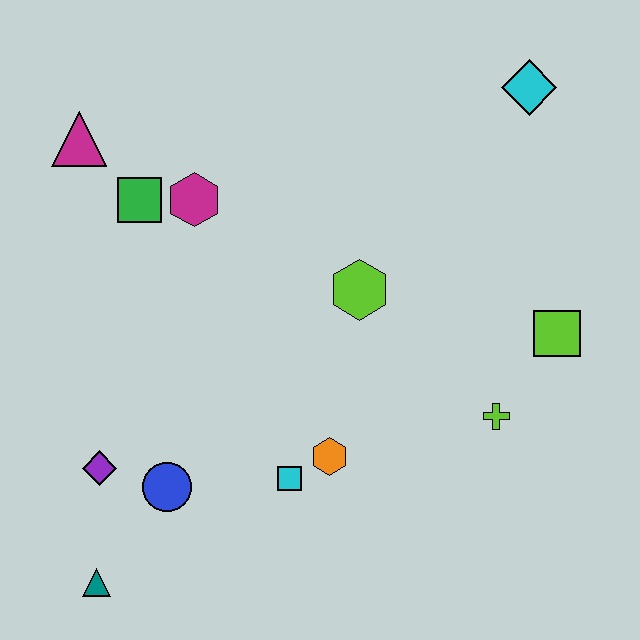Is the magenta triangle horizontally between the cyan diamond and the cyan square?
No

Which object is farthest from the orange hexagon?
The cyan diamond is farthest from the orange hexagon.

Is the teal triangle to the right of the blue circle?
No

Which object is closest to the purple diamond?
The blue circle is closest to the purple diamond.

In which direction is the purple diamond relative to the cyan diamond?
The purple diamond is to the left of the cyan diamond.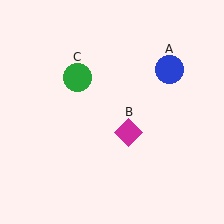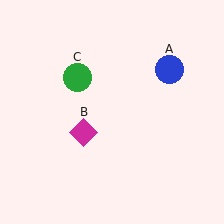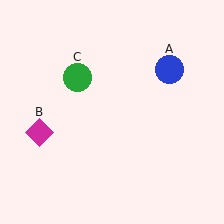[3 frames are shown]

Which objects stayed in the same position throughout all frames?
Blue circle (object A) and green circle (object C) remained stationary.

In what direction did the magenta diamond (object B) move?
The magenta diamond (object B) moved left.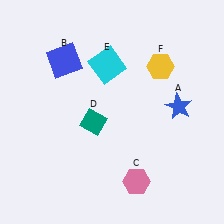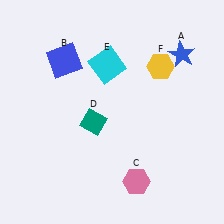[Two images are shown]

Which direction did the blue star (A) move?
The blue star (A) moved up.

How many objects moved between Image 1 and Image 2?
1 object moved between the two images.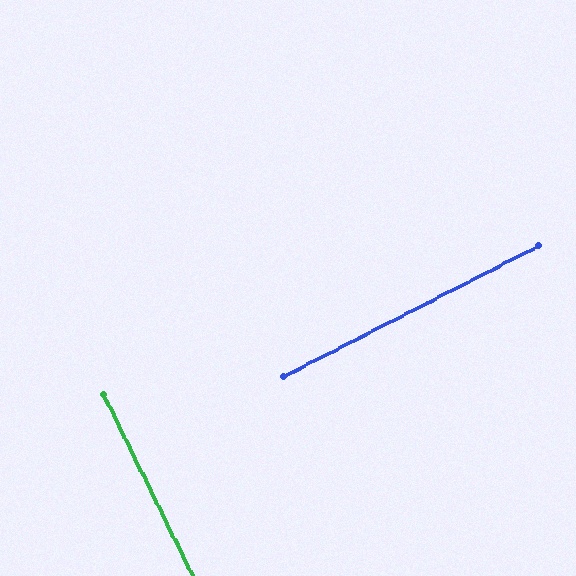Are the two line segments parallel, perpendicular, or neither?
Perpendicular — they meet at approximately 89°.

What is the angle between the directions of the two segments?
Approximately 89 degrees.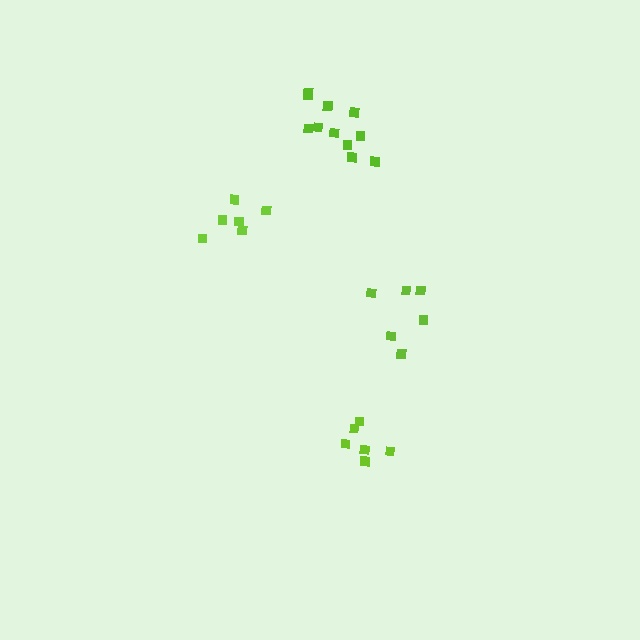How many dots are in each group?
Group 1: 6 dots, Group 2: 11 dots, Group 3: 6 dots, Group 4: 6 dots (29 total).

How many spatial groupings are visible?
There are 4 spatial groupings.